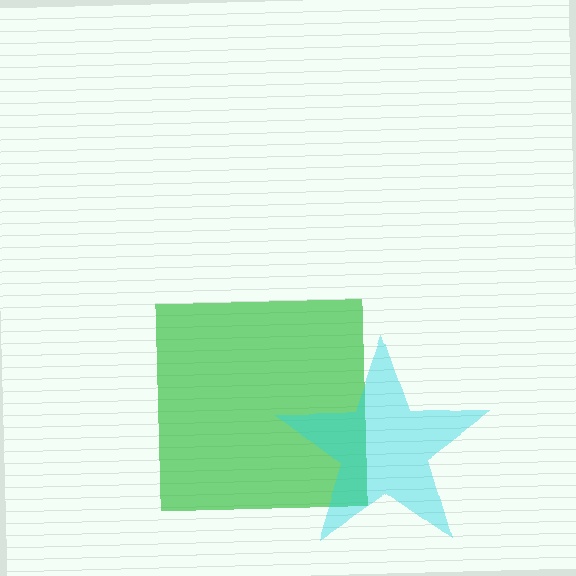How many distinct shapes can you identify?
There are 2 distinct shapes: a green square, a cyan star.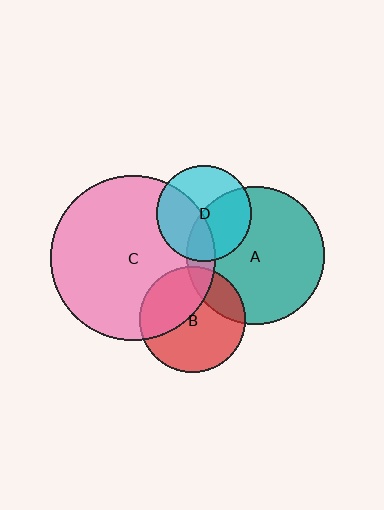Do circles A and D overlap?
Yes.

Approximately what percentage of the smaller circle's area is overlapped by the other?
Approximately 45%.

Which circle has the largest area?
Circle C (pink).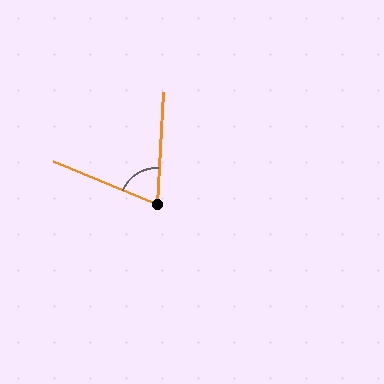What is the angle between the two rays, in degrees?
Approximately 71 degrees.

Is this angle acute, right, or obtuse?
It is acute.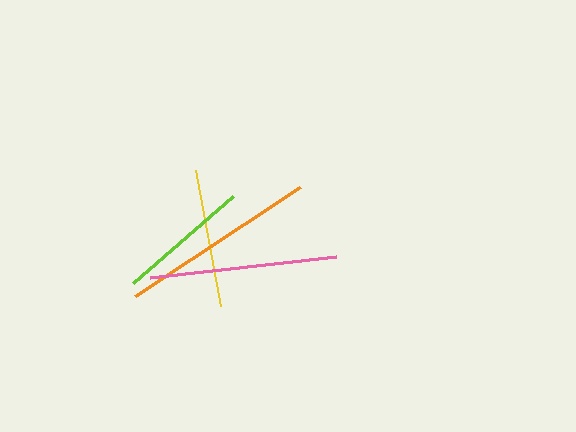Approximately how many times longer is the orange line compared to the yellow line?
The orange line is approximately 1.4 times the length of the yellow line.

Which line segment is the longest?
The orange line is the longest at approximately 198 pixels.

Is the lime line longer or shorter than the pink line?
The pink line is longer than the lime line.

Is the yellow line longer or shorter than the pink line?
The pink line is longer than the yellow line.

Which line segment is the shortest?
The lime line is the shortest at approximately 132 pixels.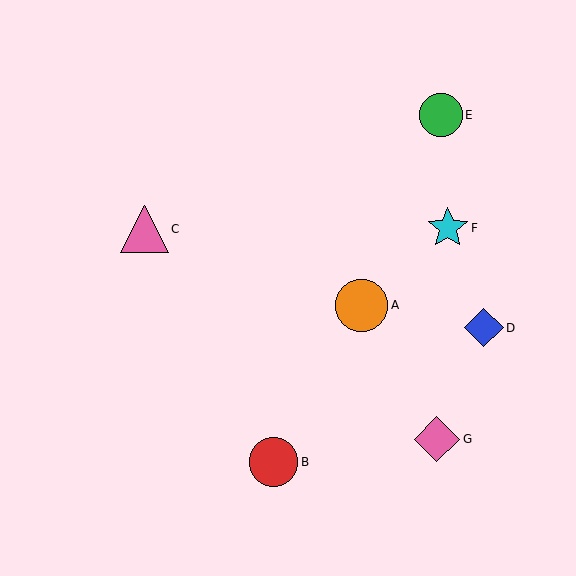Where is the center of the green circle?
The center of the green circle is at (441, 115).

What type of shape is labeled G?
Shape G is a pink diamond.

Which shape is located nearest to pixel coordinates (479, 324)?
The blue diamond (labeled D) at (484, 328) is nearest to that location.